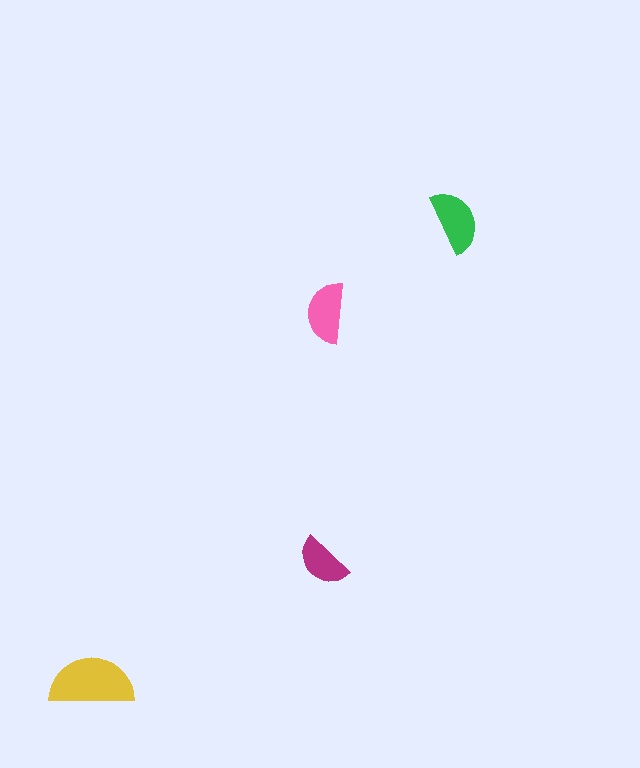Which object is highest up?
The green semicircle is topmost.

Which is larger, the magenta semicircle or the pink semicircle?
The pink one.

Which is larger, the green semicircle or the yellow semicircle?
The yellow one.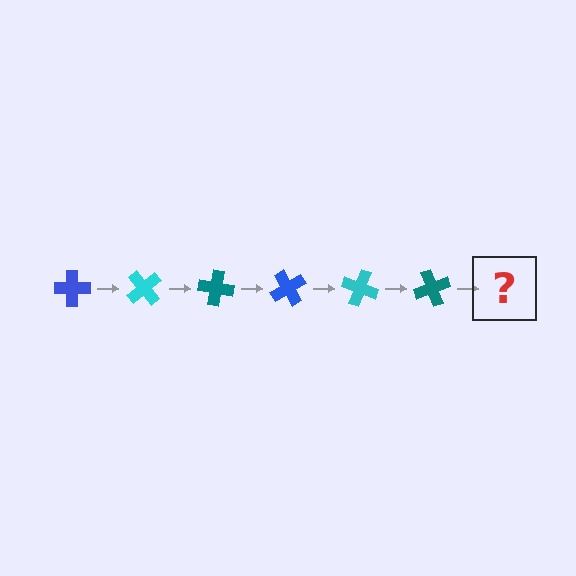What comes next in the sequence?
The next element should be a blue cross, rotated 300 degrees from the start.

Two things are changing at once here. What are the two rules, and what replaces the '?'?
The two rules are that it rotates 50 degrees each step and the color cycles through blue, cyan, and teal. The '?' should be a blue cross, rotated 300 degrees from the start.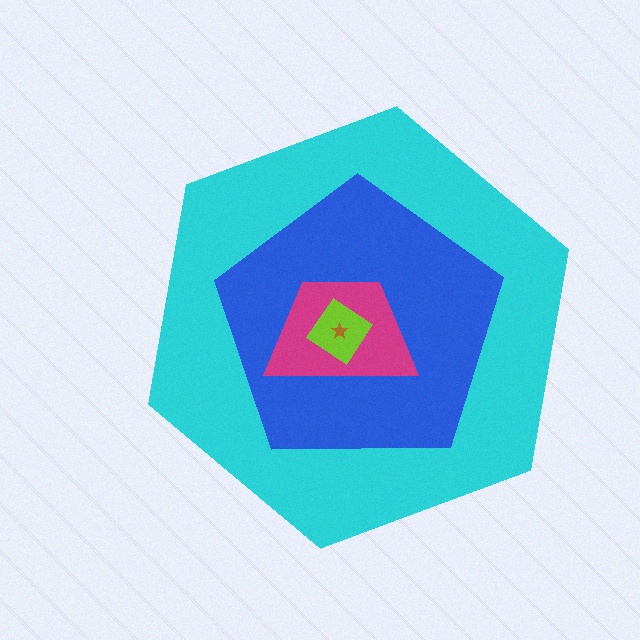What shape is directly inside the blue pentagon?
The magenta trapezoid.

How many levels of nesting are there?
5.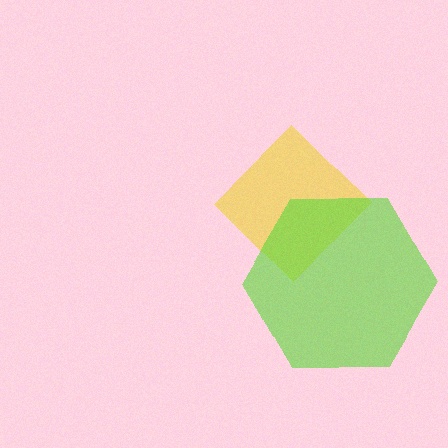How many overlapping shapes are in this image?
There are 2 overlapping shapes in the image.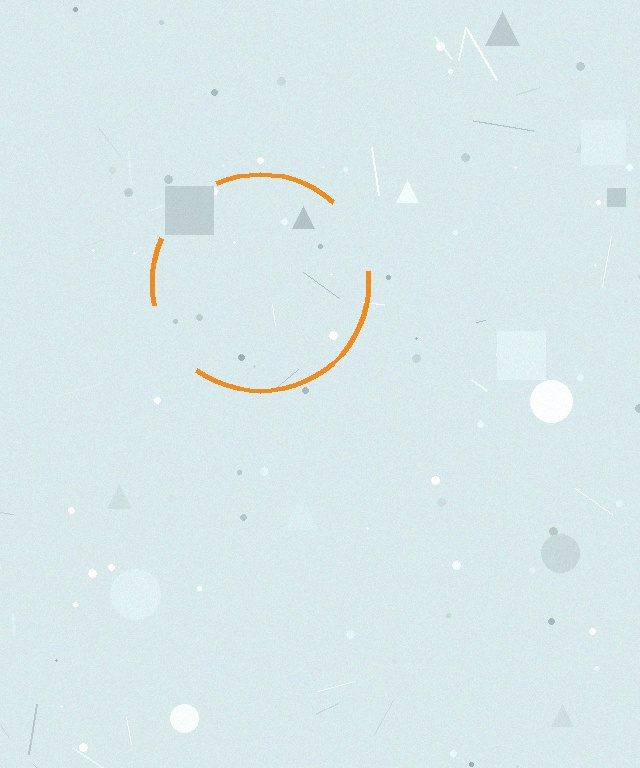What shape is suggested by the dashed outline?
The dashed outline suggests a circle.